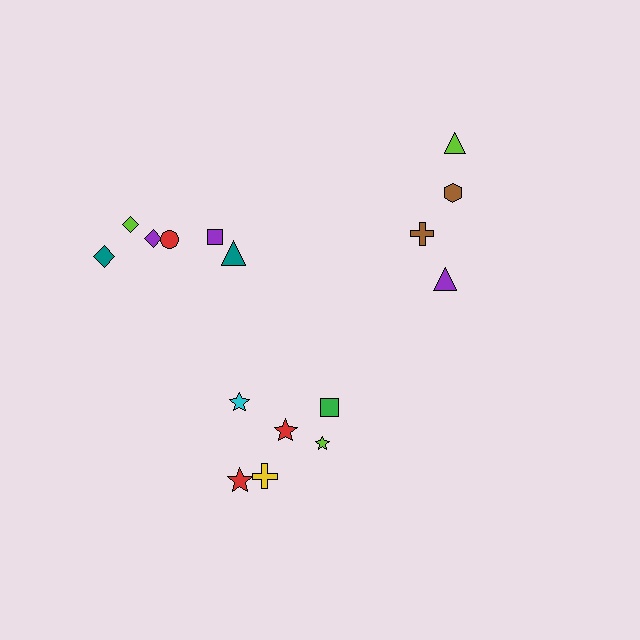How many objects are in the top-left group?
There are 6 objects.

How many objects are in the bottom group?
There are 6 objects.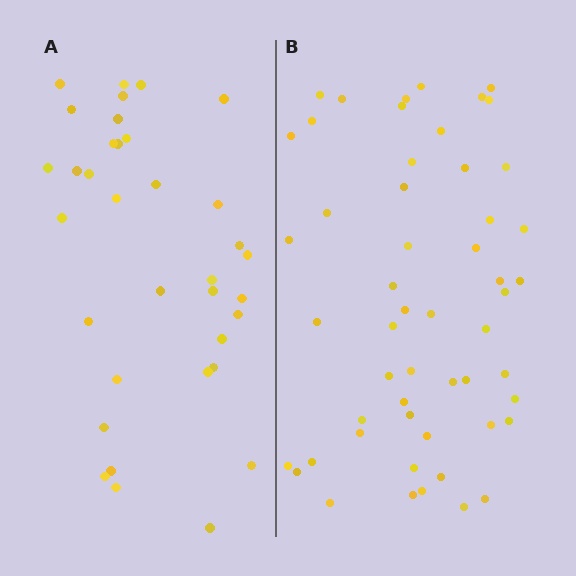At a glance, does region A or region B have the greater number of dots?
Region B (the right region) has more dots.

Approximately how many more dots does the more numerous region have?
Region B has approximately 20 more dots than region A.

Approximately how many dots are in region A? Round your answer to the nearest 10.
About 40 dots. (The exact count is 35, which rounds to 40.)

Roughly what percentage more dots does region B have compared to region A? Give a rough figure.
About 50% more.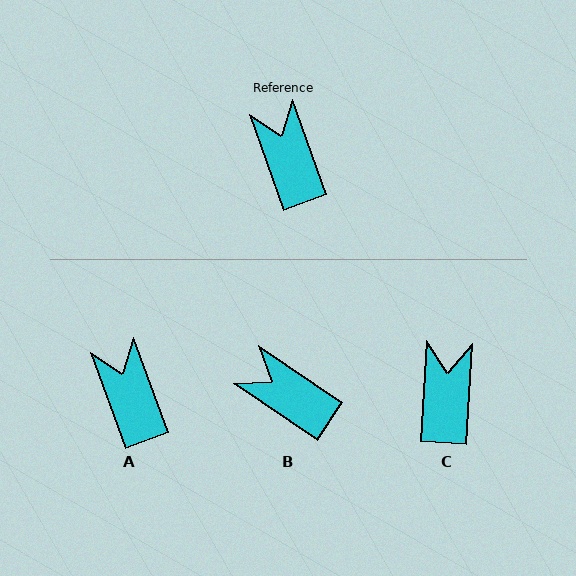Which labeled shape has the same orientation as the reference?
A.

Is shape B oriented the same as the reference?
No, it is off by about 36 degrees.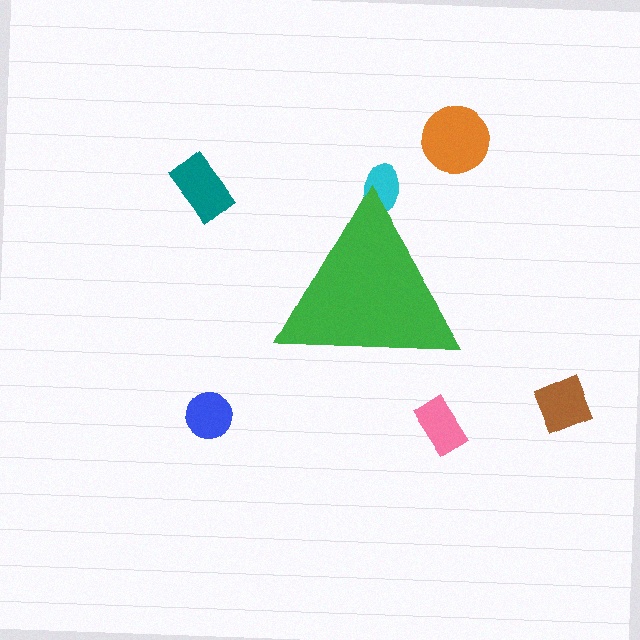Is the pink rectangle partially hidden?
No, the pink rectangle is fully visible.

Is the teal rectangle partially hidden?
No, the teal rectangle is fully visible.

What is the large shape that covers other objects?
A green triangle.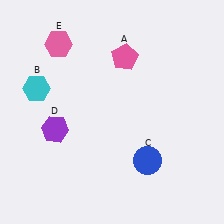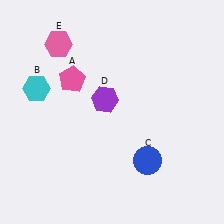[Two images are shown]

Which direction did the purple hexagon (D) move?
The purple hexagon (D) moved right.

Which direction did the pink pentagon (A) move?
The pink pentagon (A) moved left.